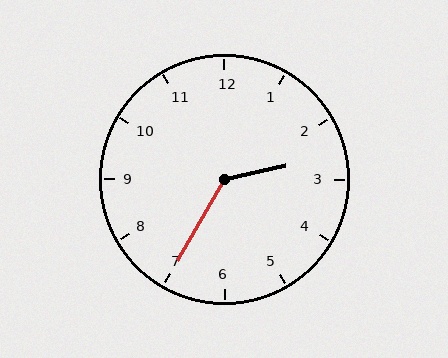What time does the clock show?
2:35.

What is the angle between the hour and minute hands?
Approximately 132 degrees.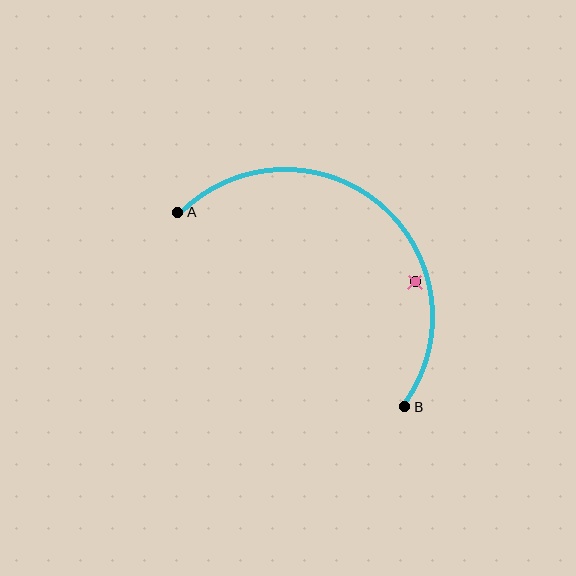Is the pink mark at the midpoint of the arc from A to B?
No — the pink mark does not lie on the arc at all. It sits slightly inside the curve.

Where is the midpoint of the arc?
The arc midpoint is the point on the curve farthest from the straight line joining A and B. It sits above and to the right of that line.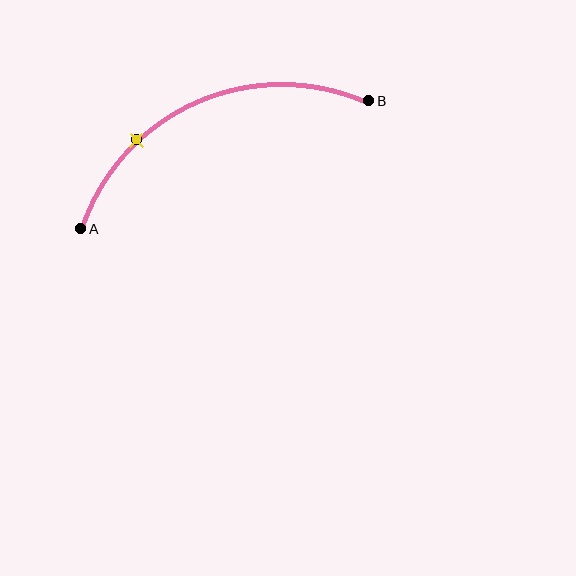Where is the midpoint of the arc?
The arc midpoint is the point on the curve farthest from the straight line joining A and B. It sits above that line.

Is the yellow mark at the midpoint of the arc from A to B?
No. The yellow mark lies on the arc but is closer to endpoint A. The arc midpoint would be at the point on the curve equidistant along the arc from both A and B.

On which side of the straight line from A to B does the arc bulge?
The arc bulges above the straight line connecting A and B.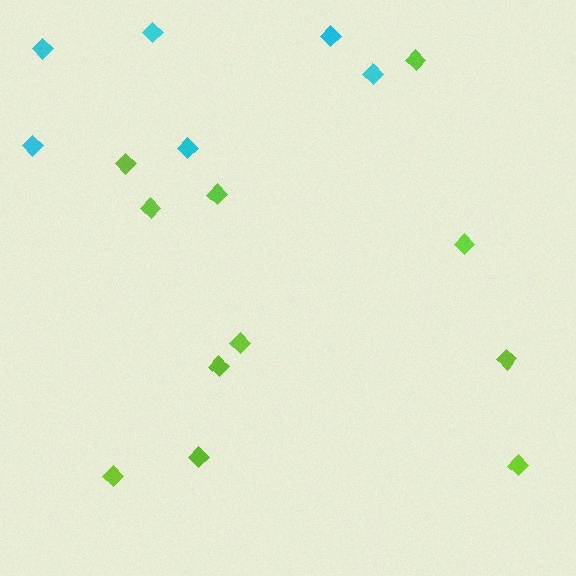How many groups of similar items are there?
There are 2 groups: one group of lime diamonds (11) and one group of cyan diamonds (6).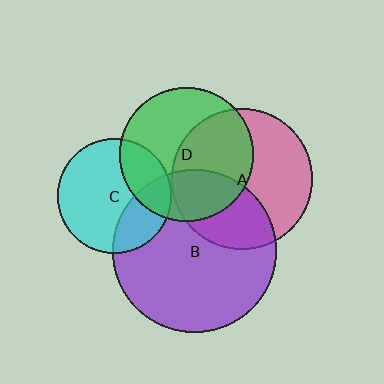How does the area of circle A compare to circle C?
Approximately 1.5 times.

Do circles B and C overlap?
Yes.